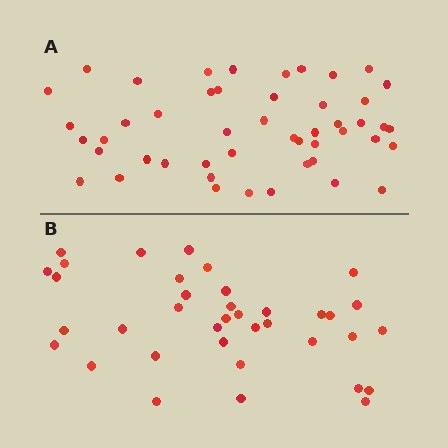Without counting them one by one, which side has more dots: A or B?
Region A (the top region) has more dots.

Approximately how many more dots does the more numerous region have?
Region A has roughly 12 or so more dots than region B.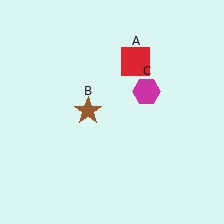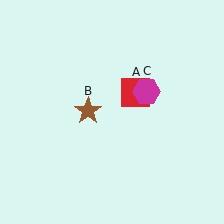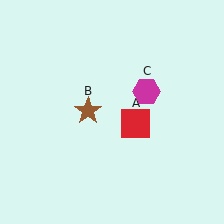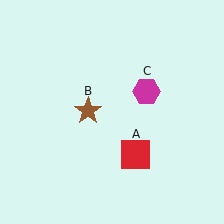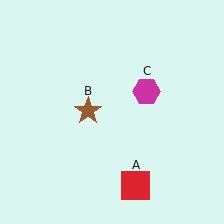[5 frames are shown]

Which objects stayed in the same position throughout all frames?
Brown star (object B) and magenta hexagon (object C) remained stationary.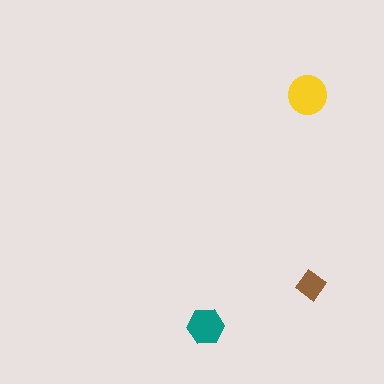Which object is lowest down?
The teal hexagon is bottommost.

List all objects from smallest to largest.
The brown diamond, the teal hexagon, the yellow circle.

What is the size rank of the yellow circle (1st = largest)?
1st.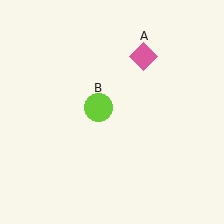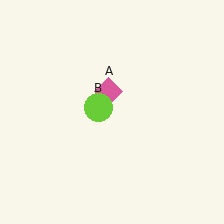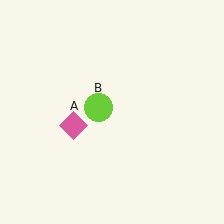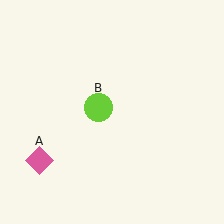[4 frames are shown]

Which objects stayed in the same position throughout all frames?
Lime circle (object B) remained stationary.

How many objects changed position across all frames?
1 object changed position: pink diamond (object A).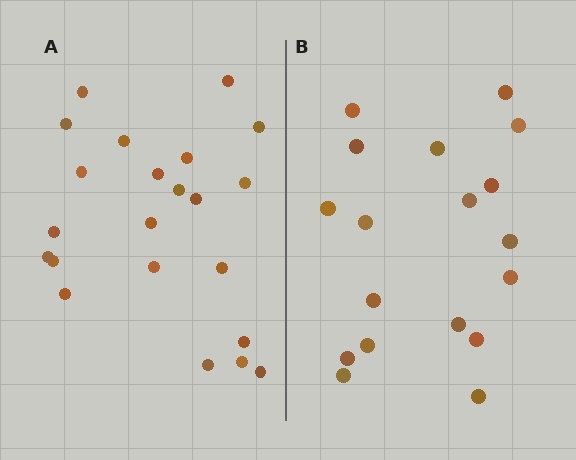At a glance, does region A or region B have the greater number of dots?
Region A (the left region) has more dots.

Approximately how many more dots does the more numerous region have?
Region A has about 4 more dots than region B.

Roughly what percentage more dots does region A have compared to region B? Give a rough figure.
About 20% more.